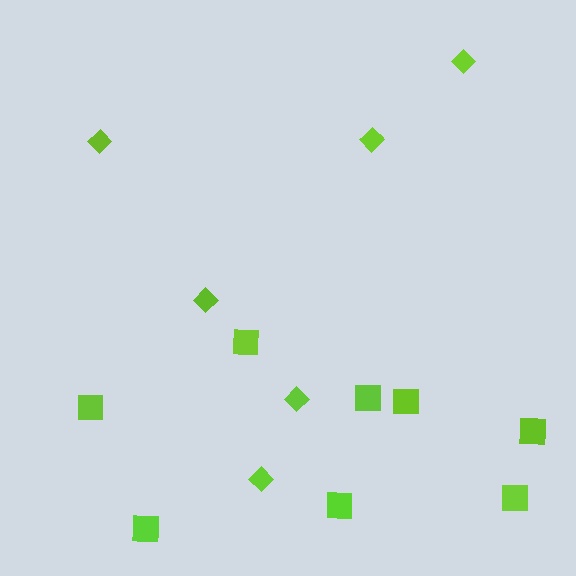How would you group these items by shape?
There are 2 groups: one group of squares (8) and one group of diamonds (6).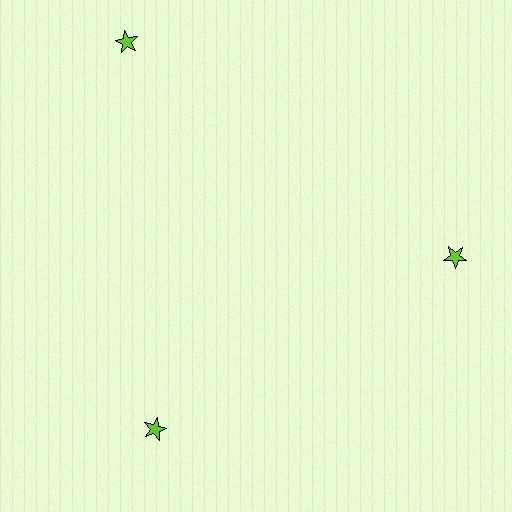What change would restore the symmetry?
The symmetry would be restored by moving it inward, back onto the ring so that all 3 stars sit at equal angles and equal distance from the center.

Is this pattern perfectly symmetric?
No. The 3 lime stars are arranged in a ring, but one element near the 11 o'clock position is pushed outward from the center, breaking the 3-fold rotational symmetry.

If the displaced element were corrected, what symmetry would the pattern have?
It would have 3-fold rotational symmetry — the pattern would map onto itself every 120 degrees.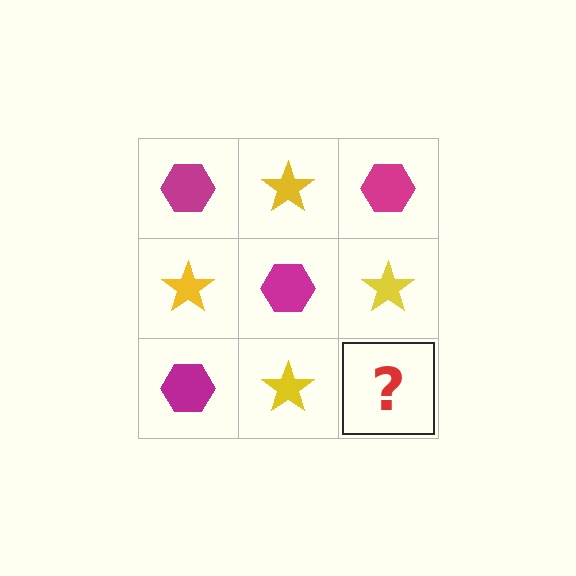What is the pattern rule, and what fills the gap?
The rule is that it alternates magenta hexagon and yellow star in a checkerboard pattern. The gap should be filled with a magenta hexagon.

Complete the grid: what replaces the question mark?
The question mark should be replaced with a magenta hexagon.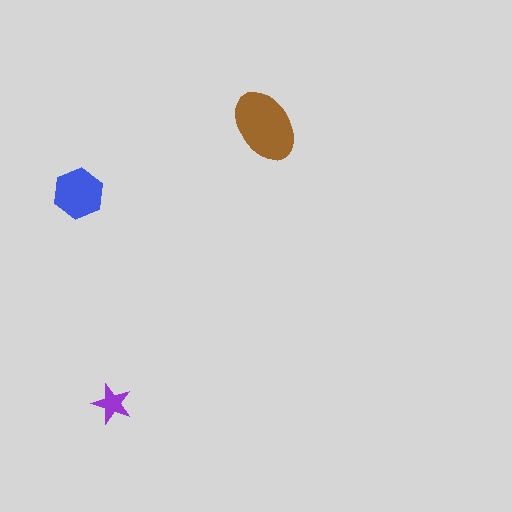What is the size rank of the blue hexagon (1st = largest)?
2nd.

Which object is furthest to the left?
The blue hexagon is leftmost.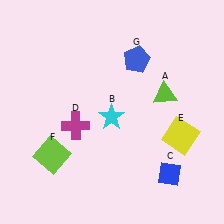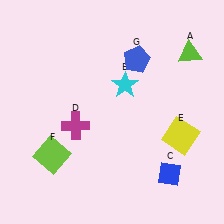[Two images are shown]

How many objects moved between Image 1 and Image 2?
2 objects moved between the two images.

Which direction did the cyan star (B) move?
The cyan star (B) moved up.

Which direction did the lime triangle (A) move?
The lime triangle (A) moved up.